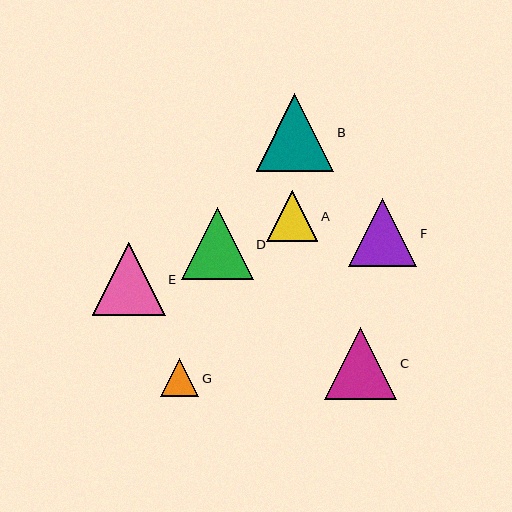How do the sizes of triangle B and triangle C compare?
Triangle B and triangle C are approximately the same size.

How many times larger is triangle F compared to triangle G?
Triangle F is approximately 1.8 times the size of triangle G.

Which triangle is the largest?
Triangle B is the largest with a size of approximately 77 pixels.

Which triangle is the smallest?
Triangle G is the smallest with a size of approximately 38 pixels.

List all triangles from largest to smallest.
From largest to smallest: B, E, C, D, F, A, G.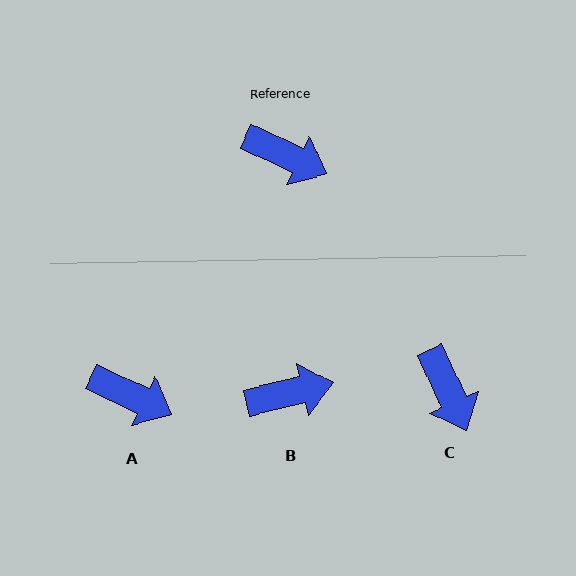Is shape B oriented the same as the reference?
No, it is off by about 38 degrees.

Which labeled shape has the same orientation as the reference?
A.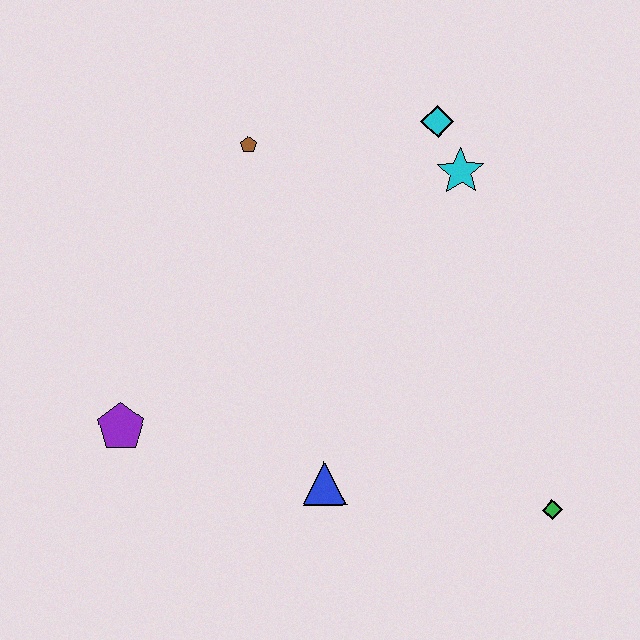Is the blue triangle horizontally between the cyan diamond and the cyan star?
No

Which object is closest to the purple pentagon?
The blue triangle is closest to the purple pentagon.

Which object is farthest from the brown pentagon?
The green diamond is farthest from the brown pentagon.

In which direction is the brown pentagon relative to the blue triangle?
The brown pentagon is above the blue triangle.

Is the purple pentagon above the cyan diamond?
No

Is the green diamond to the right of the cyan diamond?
Yes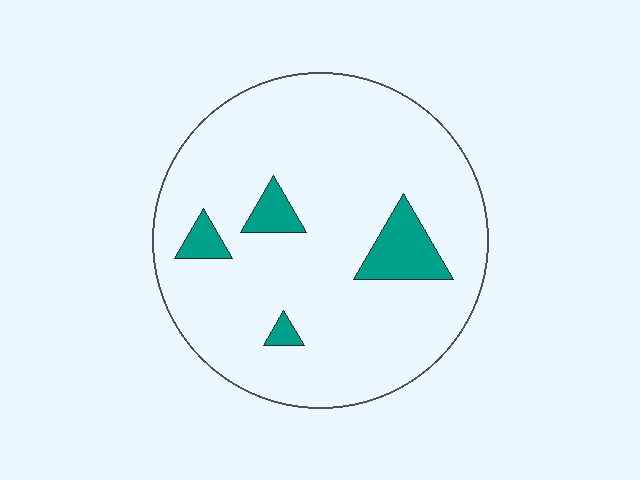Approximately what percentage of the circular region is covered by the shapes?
Approximately 10%.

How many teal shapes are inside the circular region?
4.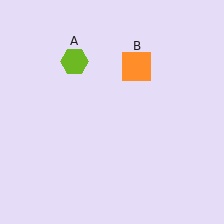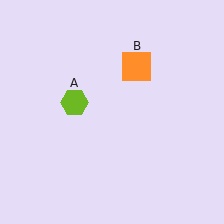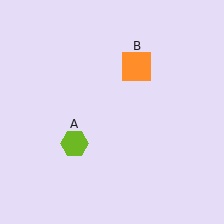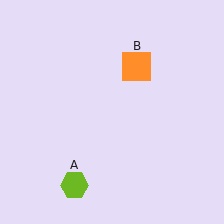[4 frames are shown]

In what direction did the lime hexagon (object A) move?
The lime hexagon (object A) moved down.